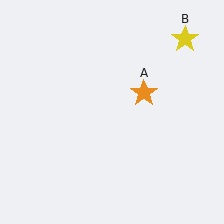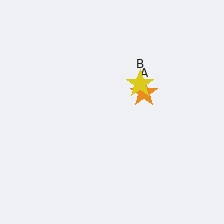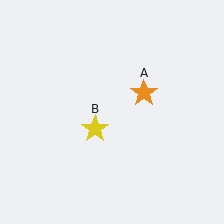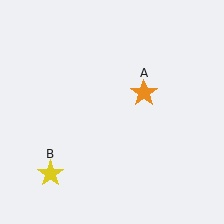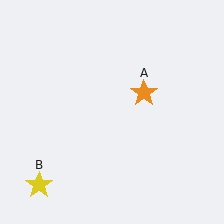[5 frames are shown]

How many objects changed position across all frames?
1 object changed position: yellow star (object B).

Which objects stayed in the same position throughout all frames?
Orange star (object A) remained stationary.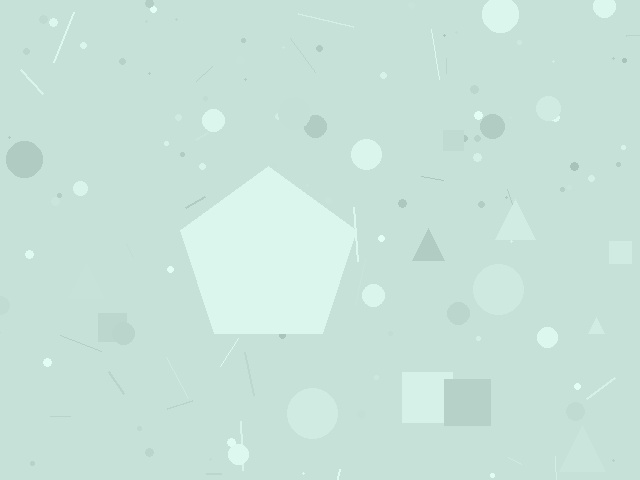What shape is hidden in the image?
A pentagon is hidden in the image.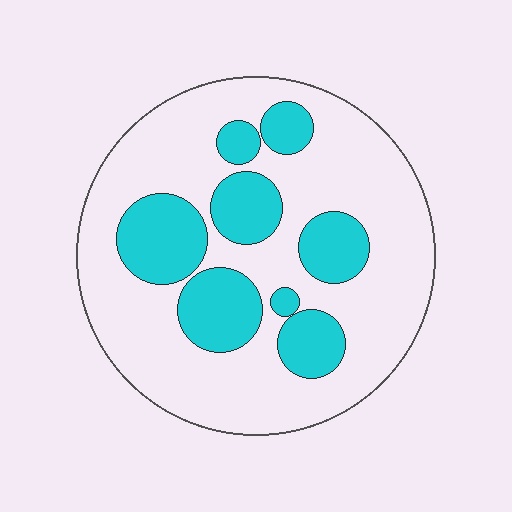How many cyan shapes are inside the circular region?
8.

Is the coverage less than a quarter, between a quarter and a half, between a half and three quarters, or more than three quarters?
Between a quarter and a half.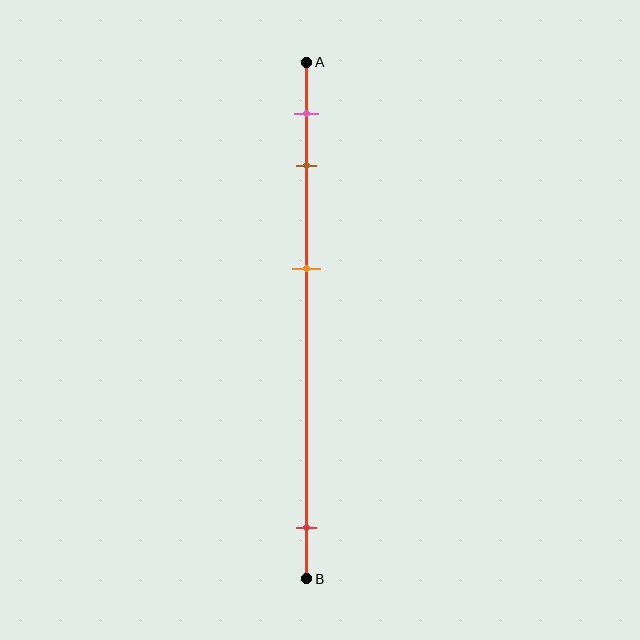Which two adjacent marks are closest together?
The pink and brown marks are the closest adjacent pair.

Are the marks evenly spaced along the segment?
No, the marks are not evenly spaced.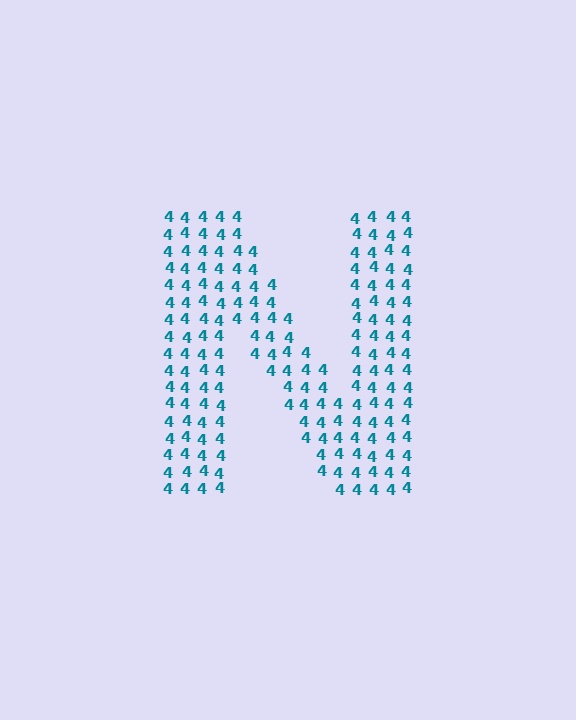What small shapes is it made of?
It is made of small digit 4's.